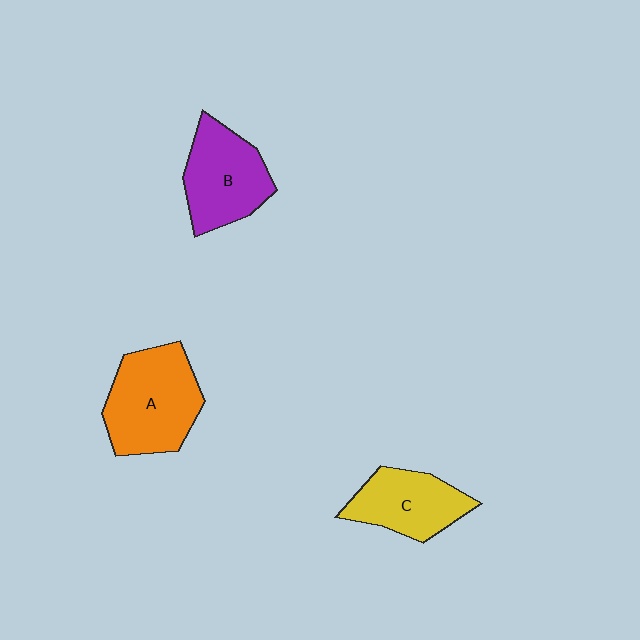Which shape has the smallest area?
Shape C (yellow).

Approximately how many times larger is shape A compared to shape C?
Approximately 1.4 times.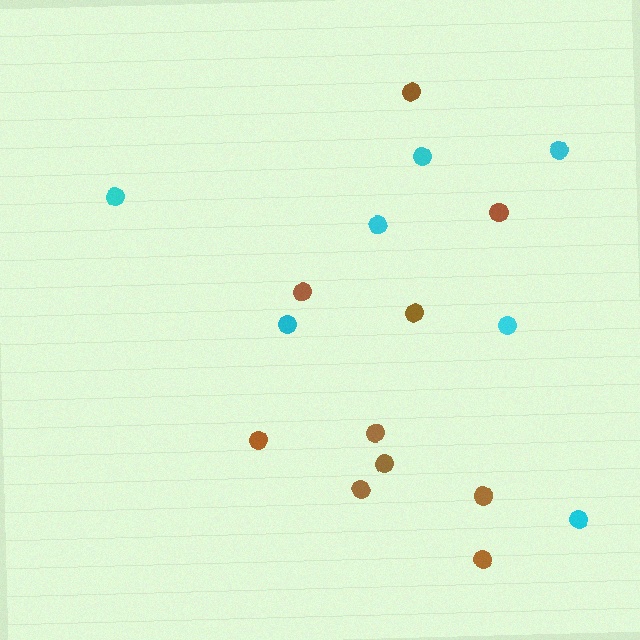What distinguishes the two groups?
There are 2 groups: one group of brown circles (10) and one group of cyan circles (7).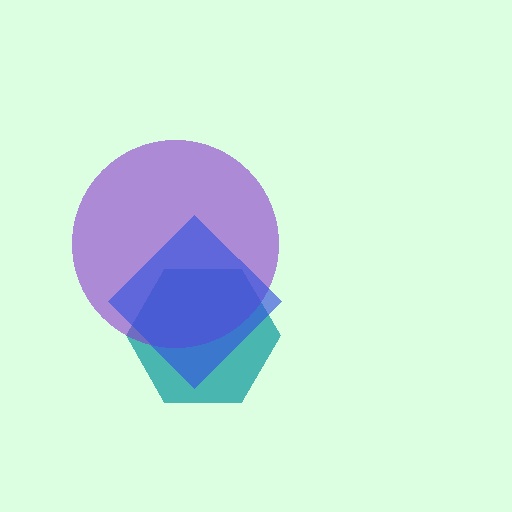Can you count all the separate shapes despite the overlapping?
Yes, there are 3 separate shapes.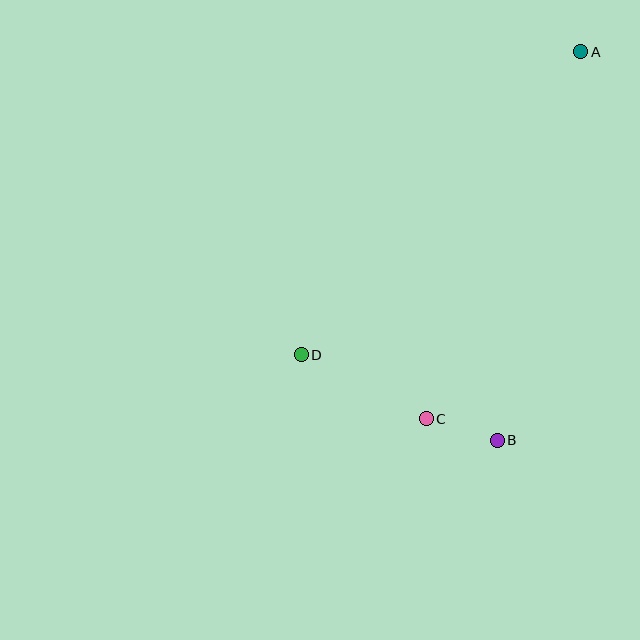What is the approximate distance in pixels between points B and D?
The distance between B and D is approximately 214 pixels.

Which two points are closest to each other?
Points B and C are closest to each other.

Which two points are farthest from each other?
Points A and D are farthest from each other.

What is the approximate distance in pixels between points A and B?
The distance between A and B is approximately 397 pixels.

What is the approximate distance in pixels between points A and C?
The distance between A and C is approximately 398 pixels.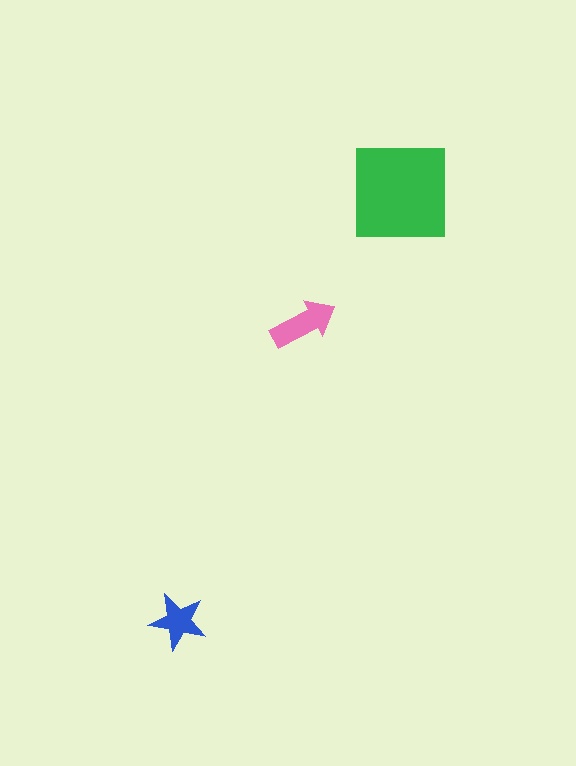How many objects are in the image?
There are 3 objects in the image.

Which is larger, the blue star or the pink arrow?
The pink arrow.